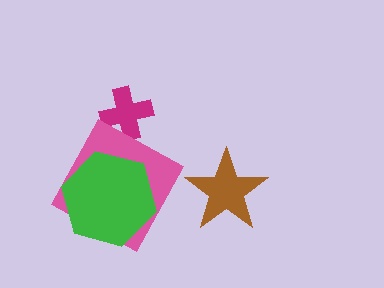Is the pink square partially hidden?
Yes, it is partially covered by another shape.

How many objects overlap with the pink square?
1 object overlaps with the pink square.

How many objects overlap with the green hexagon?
1 object overlaps with the green hexagon.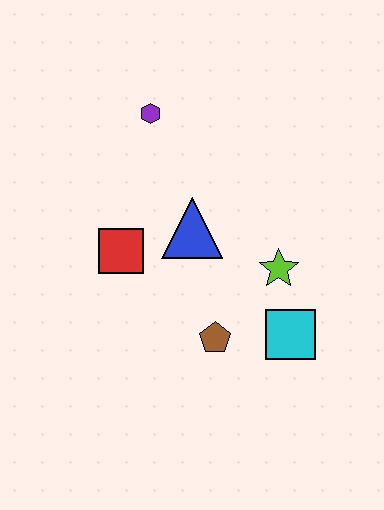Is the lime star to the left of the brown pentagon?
No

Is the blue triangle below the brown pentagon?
No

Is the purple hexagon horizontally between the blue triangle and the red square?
Yes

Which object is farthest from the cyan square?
The purple hexagon is farthest from the cyan square.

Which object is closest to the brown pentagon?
The cyan square is closest to the brown pentagon.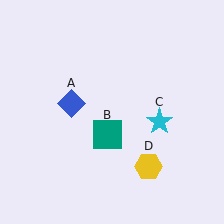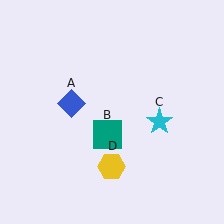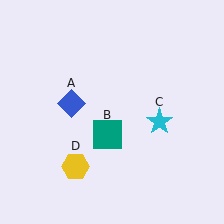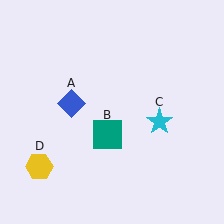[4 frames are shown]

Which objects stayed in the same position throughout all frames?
Blue diamond (object A) and teal square (object B) and cyan star (object C) remained stationary.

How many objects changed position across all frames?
1 object changed position: yellow hexagon (object D).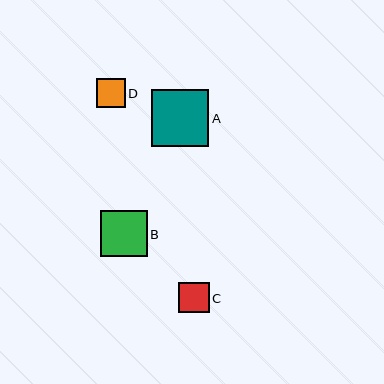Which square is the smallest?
Square D is the smallest with a size of approximately 29 pixels.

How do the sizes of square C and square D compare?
Square C and square D are approximately the same size.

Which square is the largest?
Square A is the largest with a size of approximately 58 pixels.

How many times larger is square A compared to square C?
Square A is approximately 1.9 times the size of square C.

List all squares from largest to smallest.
From largest to smallest: A, B, C, D.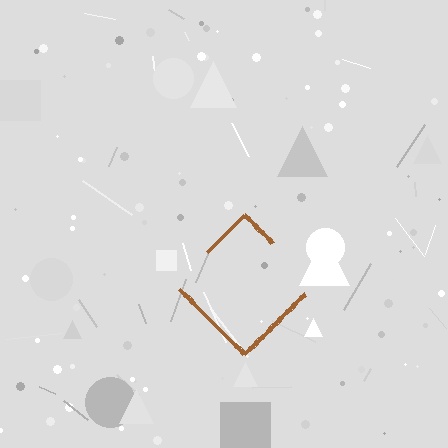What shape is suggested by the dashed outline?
The dashed outline suggests a diamond.